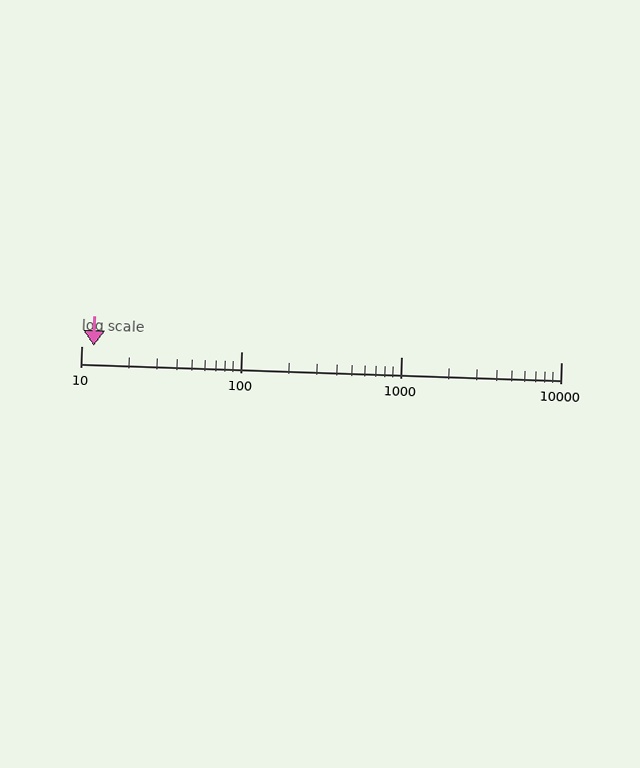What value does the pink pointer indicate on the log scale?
The pointer indicates approximately 12.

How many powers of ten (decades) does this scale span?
The scale spans 3 decades, from 10 to 10000.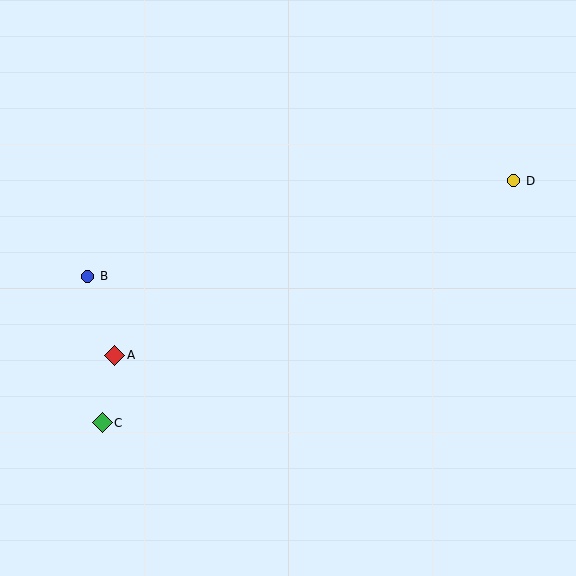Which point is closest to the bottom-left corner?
Point C is closest to the bottom-left corner.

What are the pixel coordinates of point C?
Point C is at (102, 423).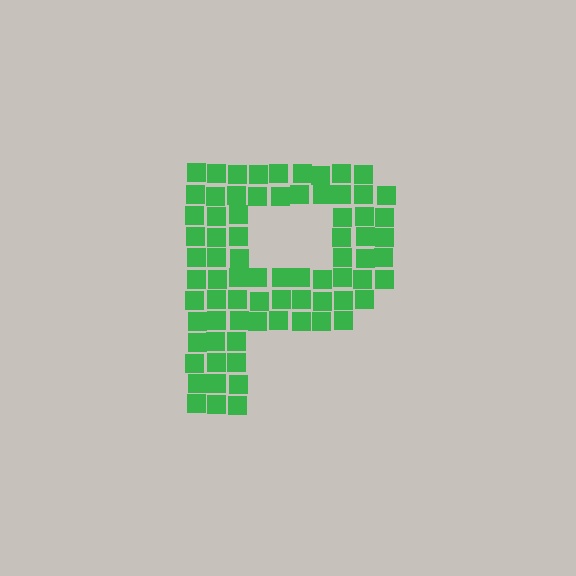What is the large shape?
The large shape is the letter P.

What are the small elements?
The small elements are squares.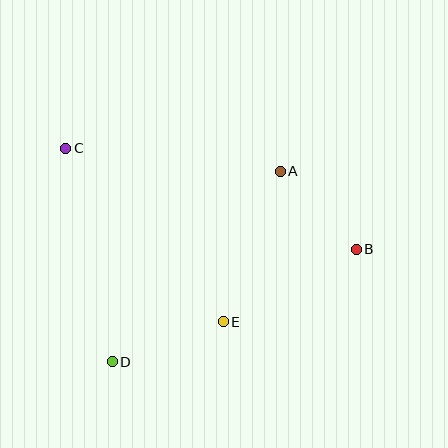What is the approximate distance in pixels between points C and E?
The distance between C and E is approximately 234 pixels.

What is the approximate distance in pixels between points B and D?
The distance between B and D is approximately 269 pixels.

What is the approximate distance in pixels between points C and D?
The distance between C and D is approximately 219 pixels.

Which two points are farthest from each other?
Points B and C are farthest from each other.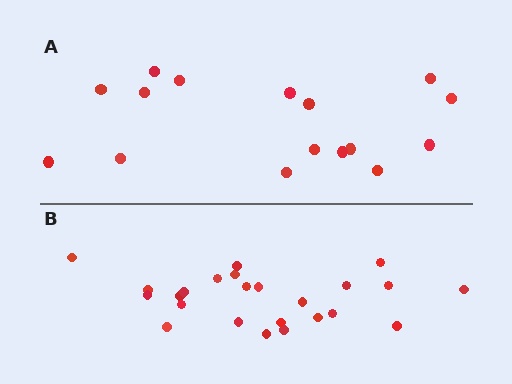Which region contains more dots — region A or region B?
Region B (the bottom region) has more dots.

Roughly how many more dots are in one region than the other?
Region B has roughly 8 or so more dots than region A.